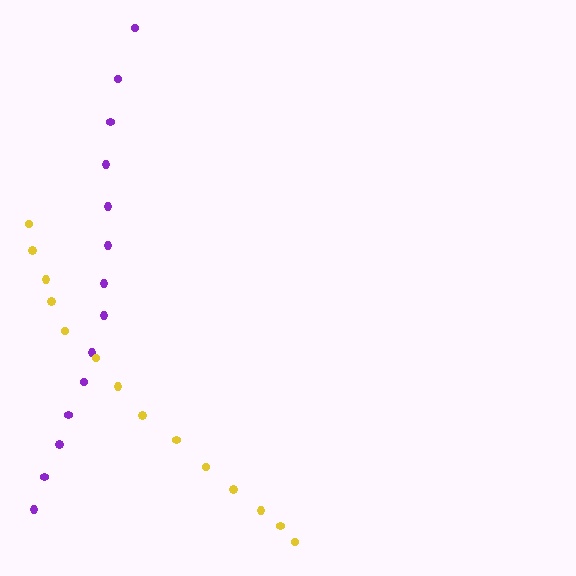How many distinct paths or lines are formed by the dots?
There are 2 distinct paths.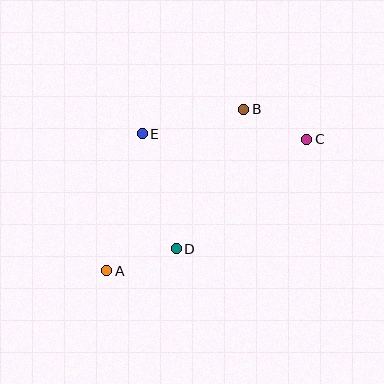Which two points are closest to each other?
Points B and C are closest to each other.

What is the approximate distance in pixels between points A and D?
The distance between A and D is approximately 73 pixels.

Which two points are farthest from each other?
Points A and C are farthest from each other.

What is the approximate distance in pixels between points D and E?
The distance between D and E is approximately 120 pixels.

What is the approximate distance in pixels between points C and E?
The distance between C and E is approximately 165 pixels.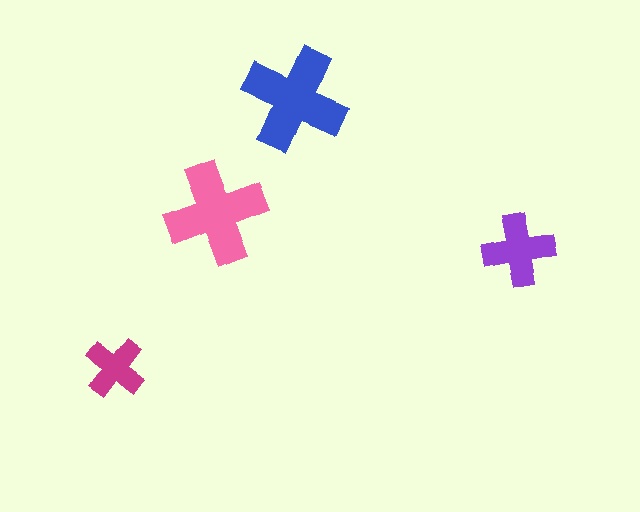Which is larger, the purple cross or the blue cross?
The blue one.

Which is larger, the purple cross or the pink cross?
The pink one.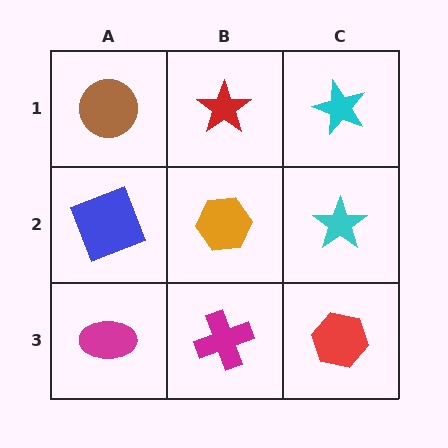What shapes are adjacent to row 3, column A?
A blue square (row 2, column A), a magenta cross (row 3, column B).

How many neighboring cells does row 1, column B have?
3.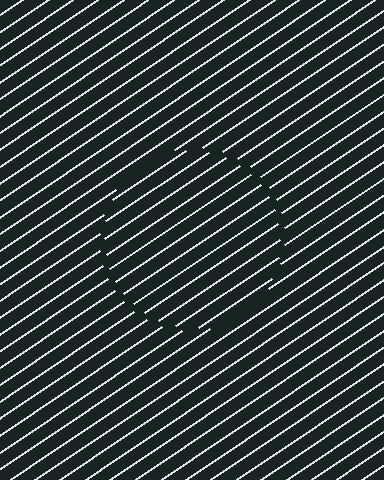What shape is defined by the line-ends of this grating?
An illusory circle. The interior of the shape contains the same grating, shifted by half a period — the contour is defined by the phase discontinuity where line-ends from the inner and outer gratings abut.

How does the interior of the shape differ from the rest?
The interior of the shape contains the same grating, shifted by half a period — the contour is defined by the phase discontinuity where line-ends from the inner and outer gratings abut.